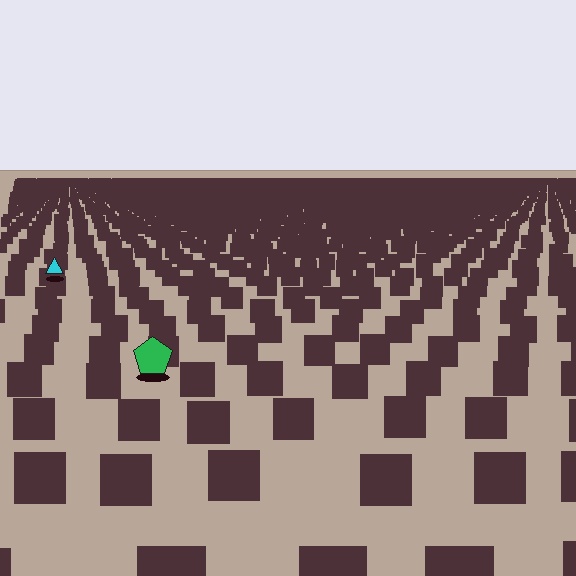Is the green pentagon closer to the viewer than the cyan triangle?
Yes. The green pentagon is closer — you can tell from the texture gradient: the ground texture is coarser near it.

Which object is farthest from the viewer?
The cyan triangle is farthest from the viewer. It appears smaller and the ground texture around it is denser.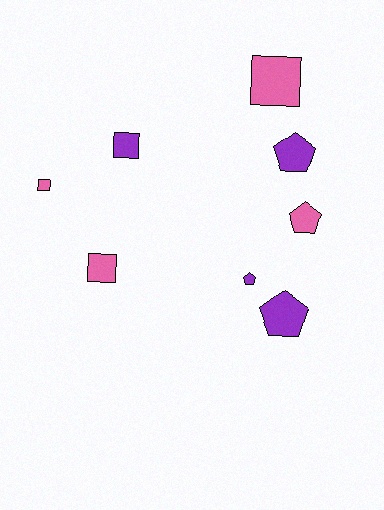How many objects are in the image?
There are 8 objects.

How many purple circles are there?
There are no purple circles.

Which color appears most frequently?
Purple, with 4 objects.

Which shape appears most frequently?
Square, with 4 objects.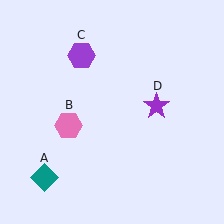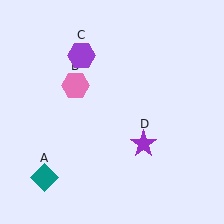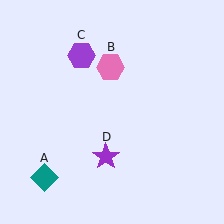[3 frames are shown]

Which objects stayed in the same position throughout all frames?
Teal diamond (object A) and purple hexagon (object C) remained stationary.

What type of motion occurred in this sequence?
The pink hexagon (object B), purple star (object D) rotated clockwise around the center of the scene.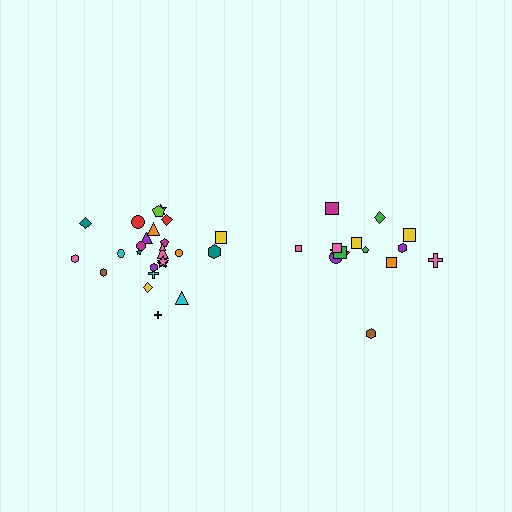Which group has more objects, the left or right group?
The left group.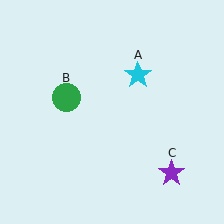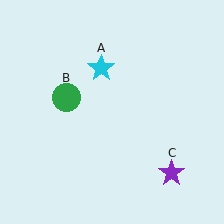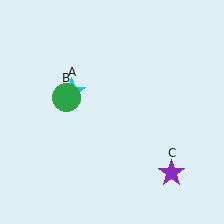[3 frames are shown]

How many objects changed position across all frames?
1 object changed position: cyan star (object A).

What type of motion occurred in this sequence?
The cyan star (object A) rotated counterclockwise around the center of the scene.